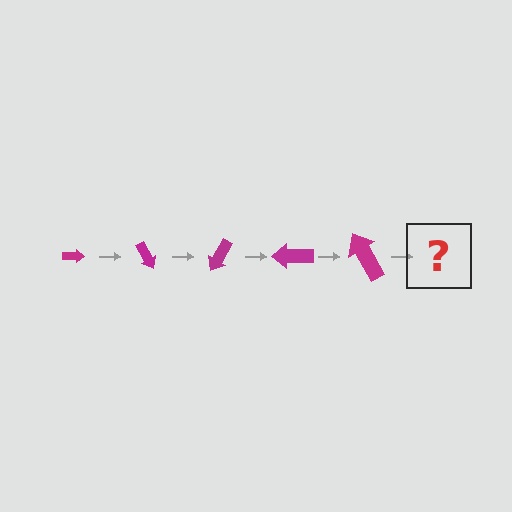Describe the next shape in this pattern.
It should be an arrow, larger than the previous one and rotated 300 degrees from the start.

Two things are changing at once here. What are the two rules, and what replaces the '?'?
The two rules are that the arrow grows larger each step and it rotates 60 degrees each step. The '?' should be an arrow, larger than the previous one and rotated 300 degrees from the start.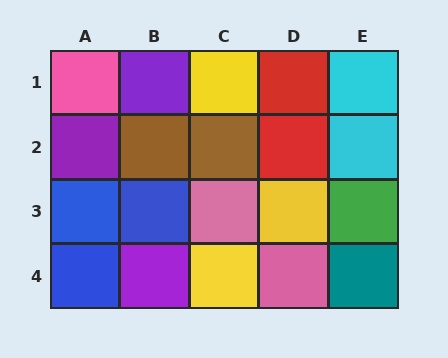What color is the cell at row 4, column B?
Purple.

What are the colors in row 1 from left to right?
Pink, purple, yellow, red, cyan.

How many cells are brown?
2 cells are brown.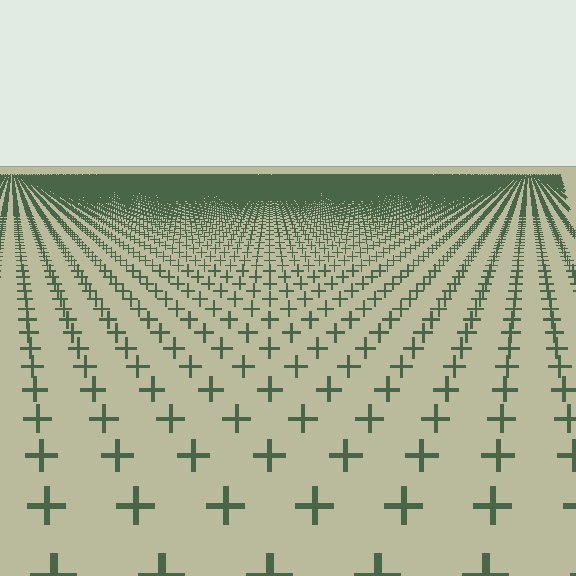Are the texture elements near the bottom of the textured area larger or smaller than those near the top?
Larger. Near the bottom, elements are closer to the viewer and appear at a bigger on-screen size.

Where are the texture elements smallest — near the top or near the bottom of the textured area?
Near the top.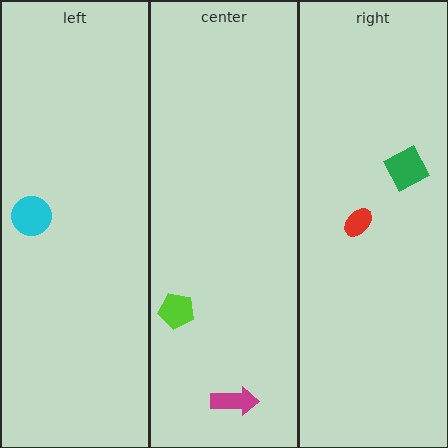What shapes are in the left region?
The cyan circle.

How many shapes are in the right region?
2.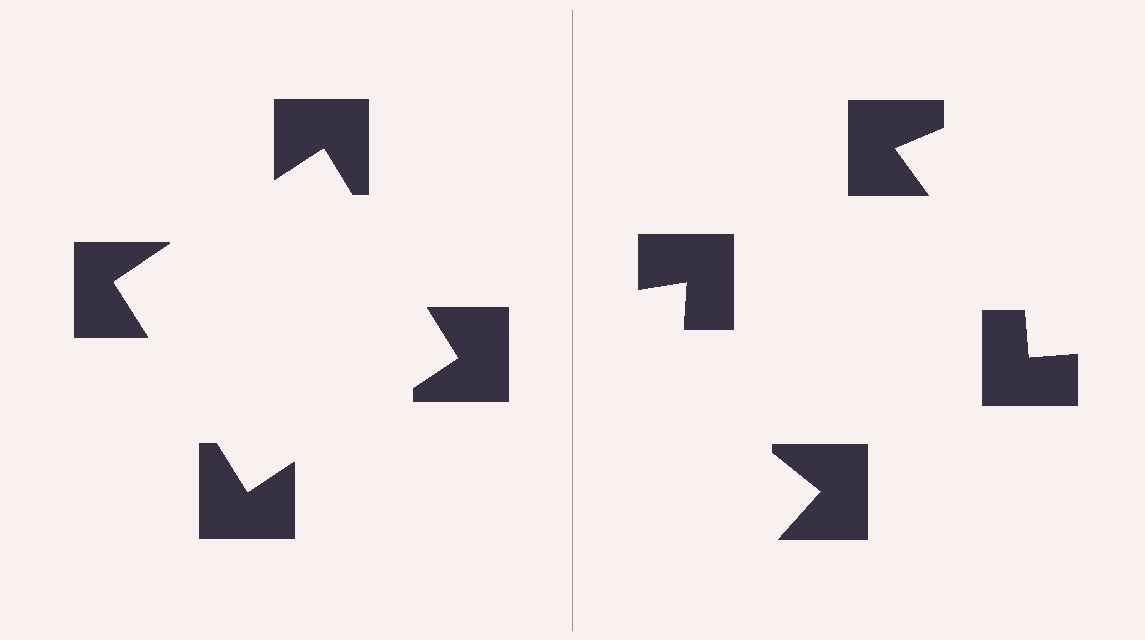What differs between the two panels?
The notched squares are positioned identically on both sides; only the wedge orientations differ. On the left they align to a square; on the right they are misaligned.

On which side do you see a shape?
An illusory square appears on the left side. On the right side the wedge cuts are rotated, so no coherent shape forms.